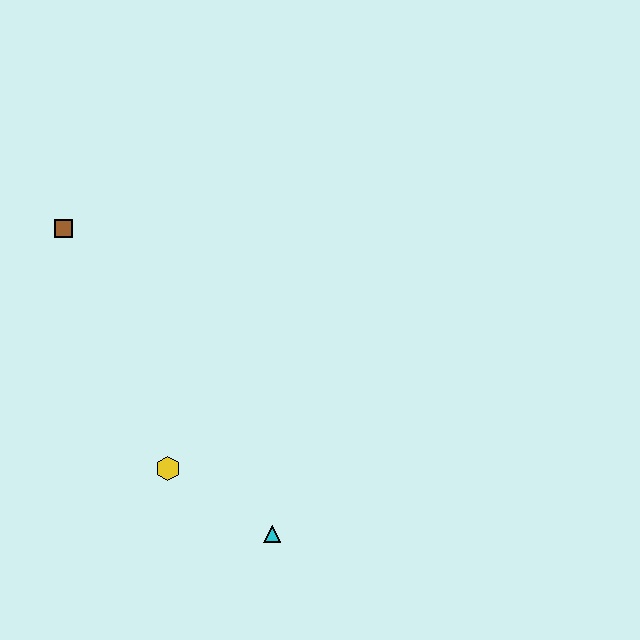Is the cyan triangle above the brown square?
No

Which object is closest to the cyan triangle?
The yellow hexagon is closest to the cyan triangle.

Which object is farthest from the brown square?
The cyan triangle is farthest from the brown square.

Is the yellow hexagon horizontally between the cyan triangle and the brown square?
Yes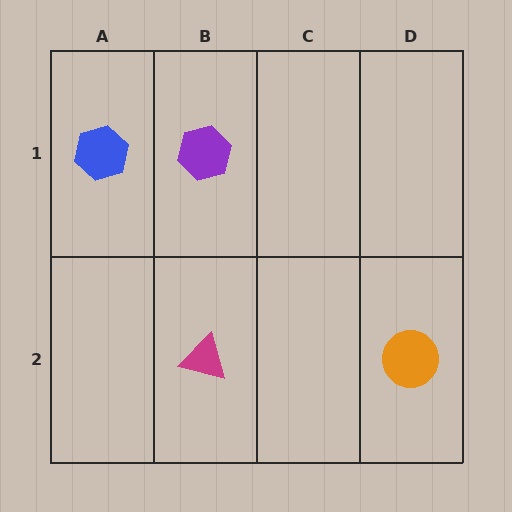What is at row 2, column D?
An orange circle.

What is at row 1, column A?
A blue hexagon.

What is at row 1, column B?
A purple hexagon.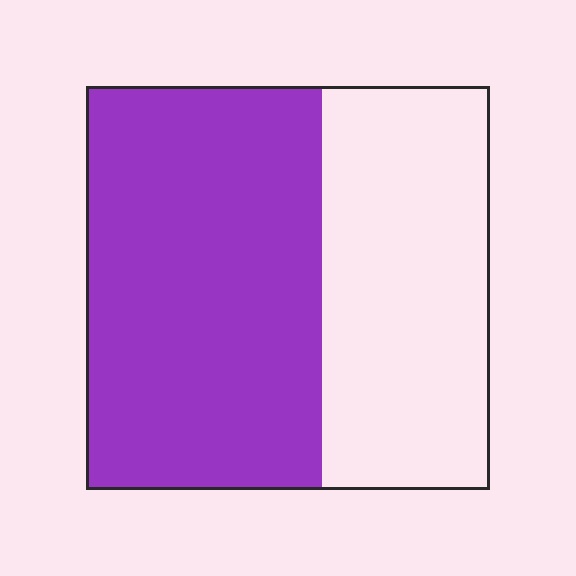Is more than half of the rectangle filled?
Yes.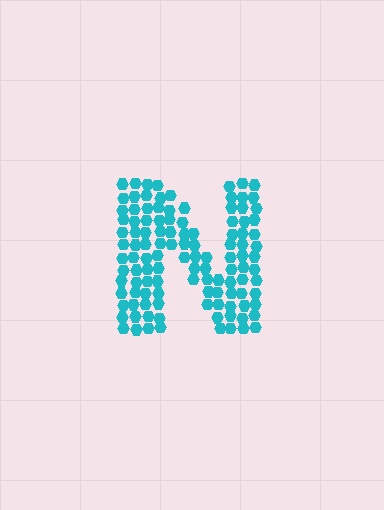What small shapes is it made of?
It is made of small hexagons.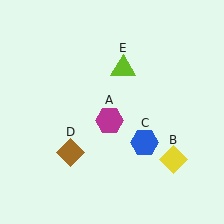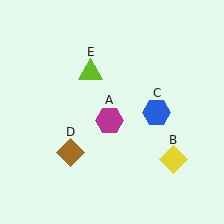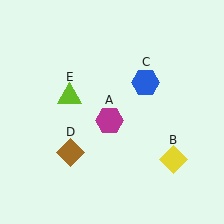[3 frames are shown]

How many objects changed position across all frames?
2 objects changed position: blue hexagon (object C), lime triangle (object E).